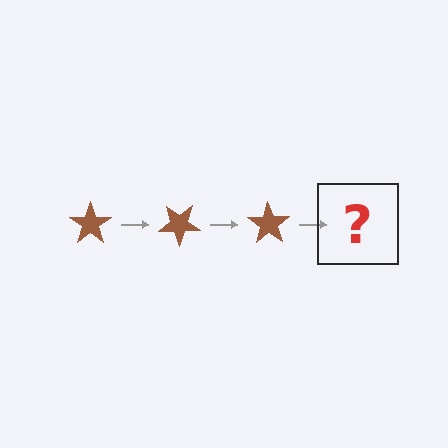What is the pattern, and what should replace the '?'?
The pattern is that the star rotates 35 degrees each step. The '?' should be a brown star rotated 105 degrees.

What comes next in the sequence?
The next element should be a brown star rotated 105 degrees.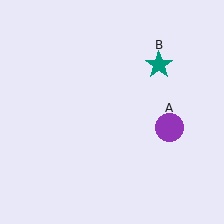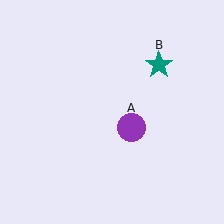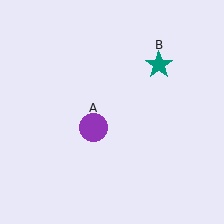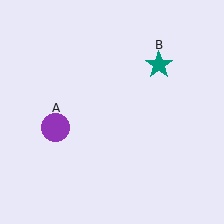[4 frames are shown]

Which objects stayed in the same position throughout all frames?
Teal star (object B) remained stationary.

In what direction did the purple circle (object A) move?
The purple circle (object A) moved left.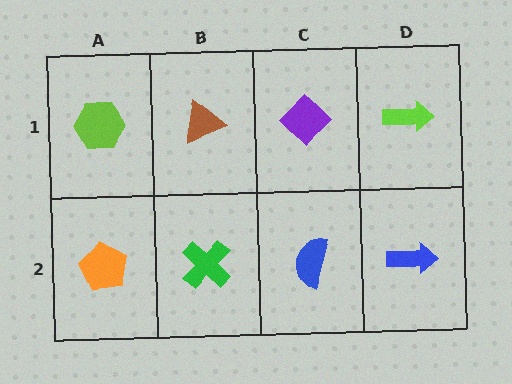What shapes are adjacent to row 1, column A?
An orange pentagon (row 2, column A), a brown triangle (row 1, column B).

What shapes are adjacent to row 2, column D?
A lime arrow (row 1, column D), a blue semicircle (row 2, column C).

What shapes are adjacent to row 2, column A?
A lime hexagon (row 1, column A), a green cross (row 2, column B).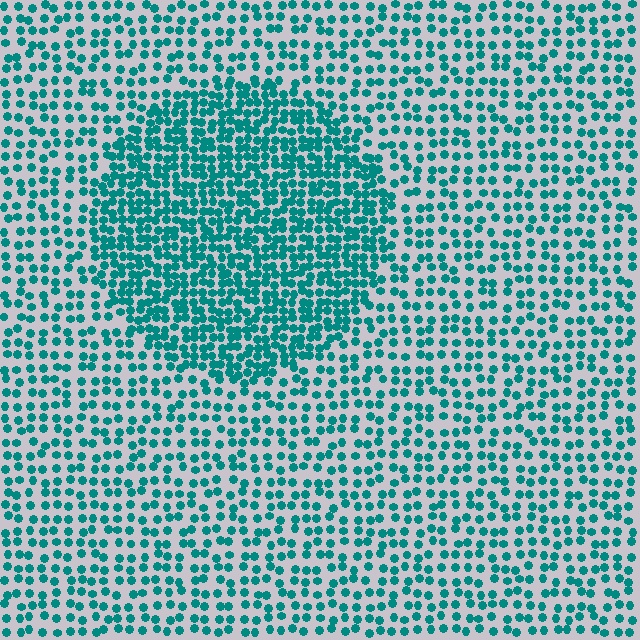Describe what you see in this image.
The image contains small teal elements arranged at two different densities. A circle-shaped region is visible where the elements are more densely packed than the surrounding area.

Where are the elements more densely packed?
The elements are more densely packed inside the circle boundary.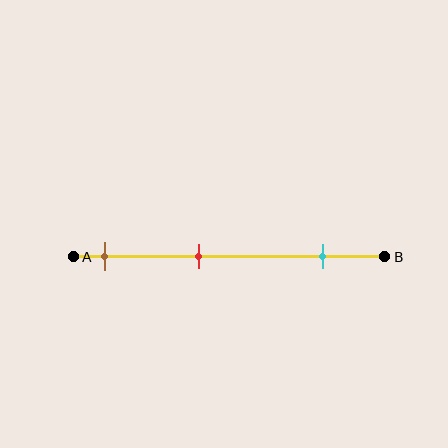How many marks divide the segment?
There are 3 marks dividing the segment.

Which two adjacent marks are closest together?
The brown and red marks are the closest adjacent pair.